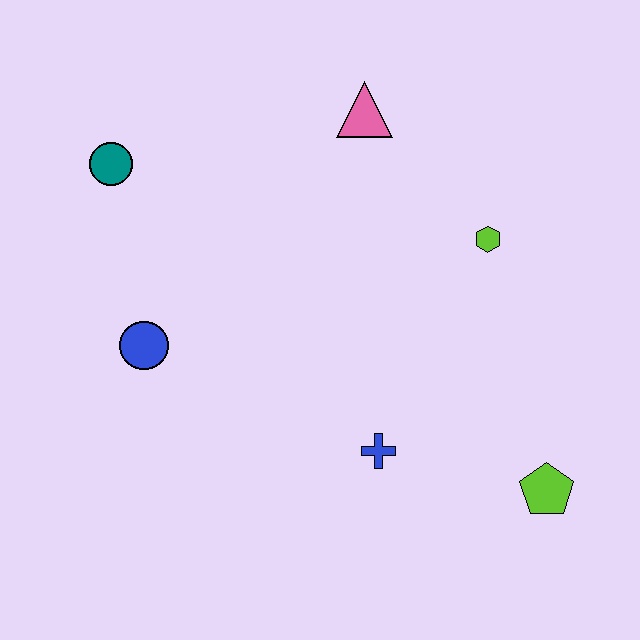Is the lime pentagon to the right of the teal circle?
Yes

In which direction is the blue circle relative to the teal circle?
The blue circle is below the teal circle.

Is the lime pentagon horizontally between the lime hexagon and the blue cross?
No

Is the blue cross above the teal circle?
No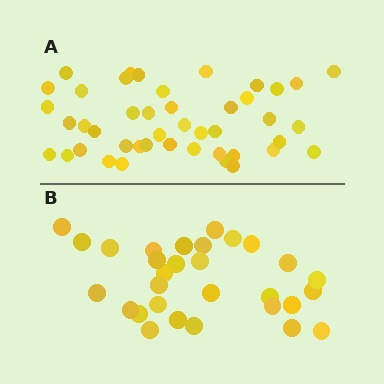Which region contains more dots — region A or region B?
Region A (the top region) has more dots.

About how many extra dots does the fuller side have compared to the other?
Region A has approximately 15 more dots than region B.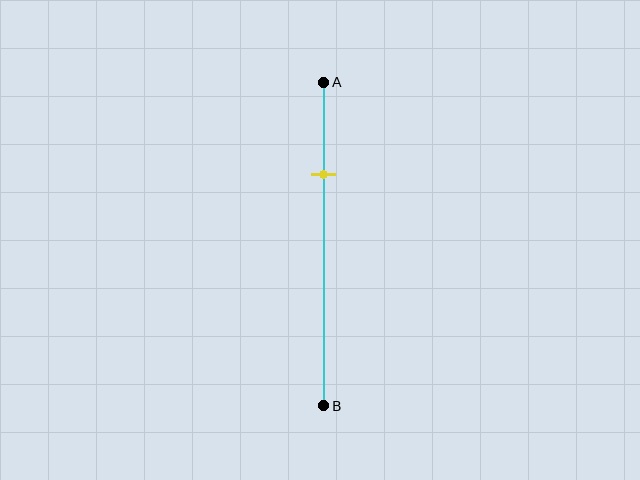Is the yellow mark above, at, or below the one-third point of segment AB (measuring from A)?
The yellow mark is above the one-third point of segment AB.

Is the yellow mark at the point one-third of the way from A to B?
No, the mark is at about 30% from A, not at the 33% one-third point.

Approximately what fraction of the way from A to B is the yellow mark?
The yellow mark is approximately 30% of the way from A to B.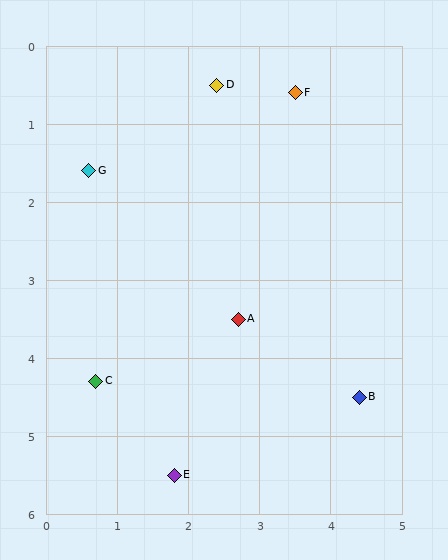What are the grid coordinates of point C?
Point C is at approximately (0.7, 4.3).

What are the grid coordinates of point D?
Point D is at approximately (2.4, 0.5).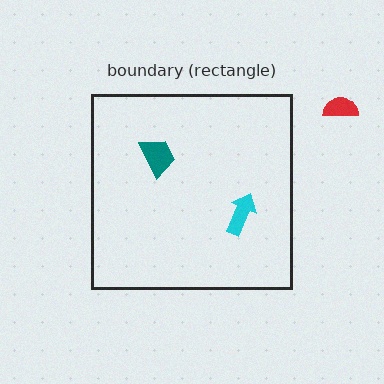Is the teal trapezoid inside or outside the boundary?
Inside.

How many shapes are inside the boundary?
2 inside, 1 outside.